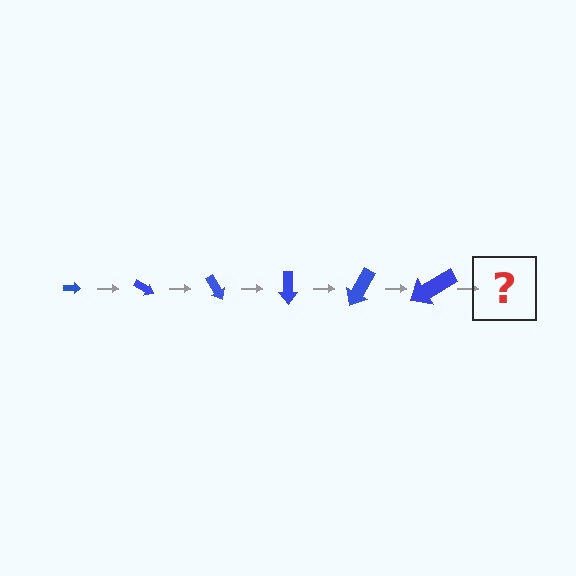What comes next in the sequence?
The next element should be an arrow, larger than the previous one and rotated 180 degrees from the start.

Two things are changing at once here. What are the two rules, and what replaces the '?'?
The two rules are that the arrow grows larger each step and it rotates 30 degrees each step. The '?' should be an arrow, larger than the previous one and rotated 180 degrees from the start.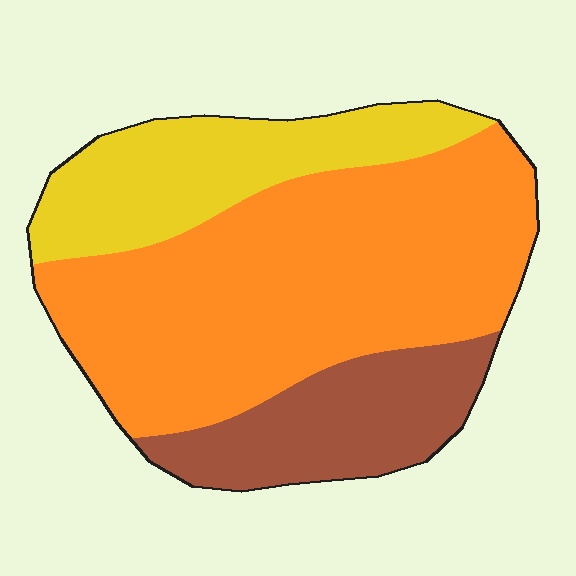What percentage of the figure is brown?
Brown takes up about one fifth (1/5) of the figure.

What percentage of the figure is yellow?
Yellow covers about 25% of the figure.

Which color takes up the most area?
Orange, at roughly 55%.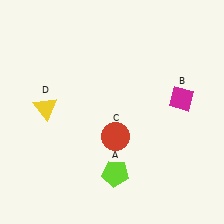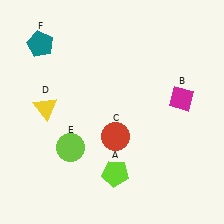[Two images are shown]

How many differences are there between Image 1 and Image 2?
There are 2 differences between the two images.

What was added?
A lime circle (E), a teal pentagon (F) were added in Image 2.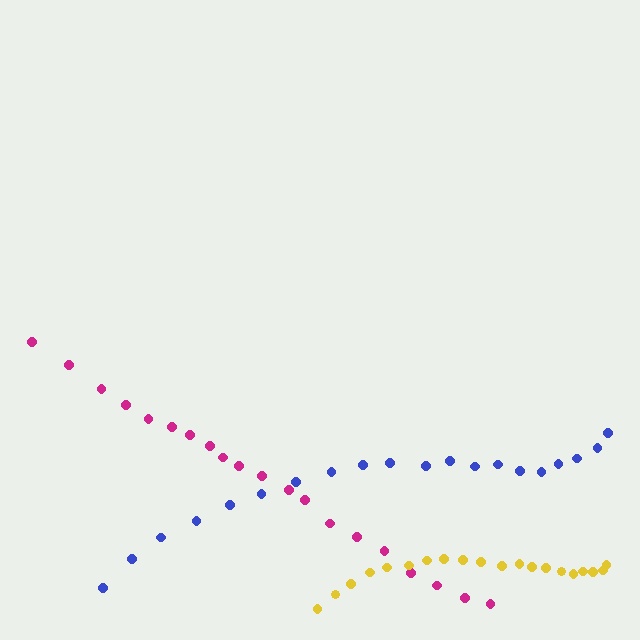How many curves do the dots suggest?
There are 3 distinct paths.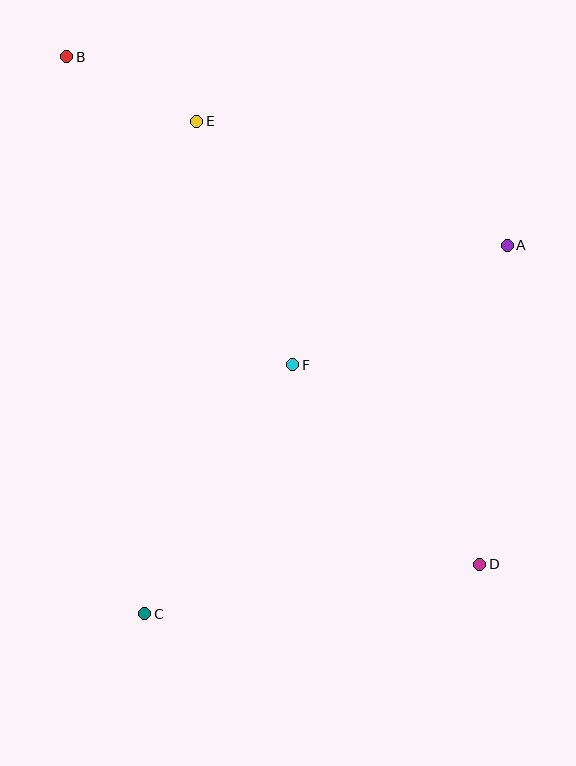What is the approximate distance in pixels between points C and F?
The distance between C and F is approximately 290 pixels.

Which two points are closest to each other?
Points B and E are closest to each other.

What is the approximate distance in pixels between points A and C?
The distance between A and C is approximately 517 pixels.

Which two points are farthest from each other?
Points B and D are farthest from each other.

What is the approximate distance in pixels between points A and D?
The distance between A and D is approximately 320 pixels.